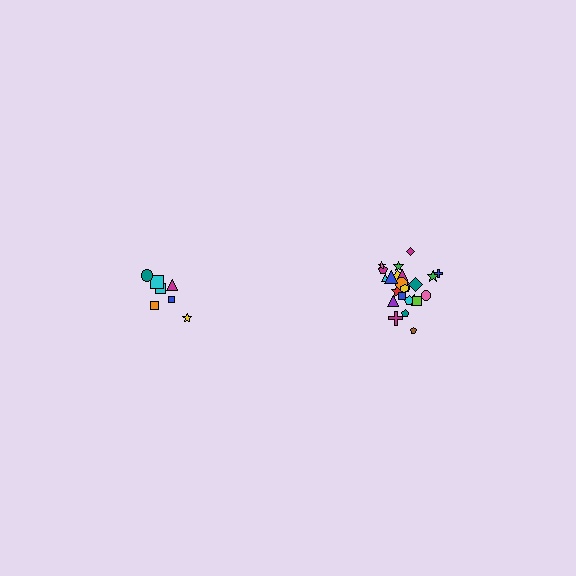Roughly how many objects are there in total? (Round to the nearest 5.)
Roughly 30 objects in total.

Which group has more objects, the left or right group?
The right group.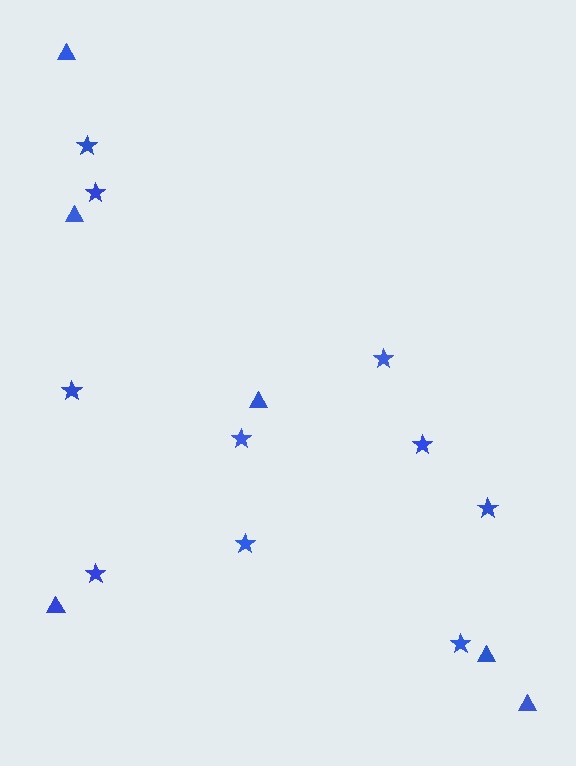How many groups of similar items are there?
There are 2 groups: one group of stars (10) and one group of triangles (6).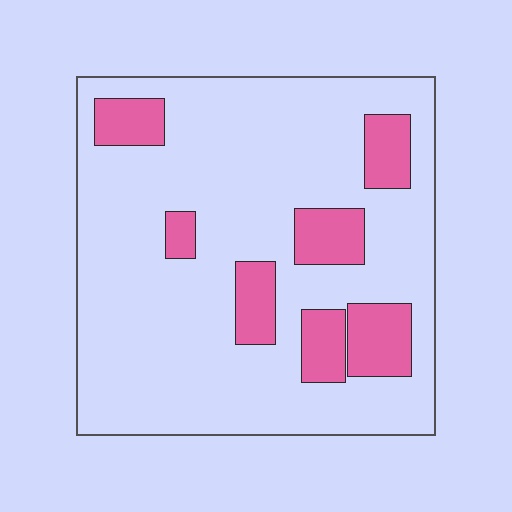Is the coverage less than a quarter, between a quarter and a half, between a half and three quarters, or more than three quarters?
Less than a quarter.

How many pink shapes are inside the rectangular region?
7.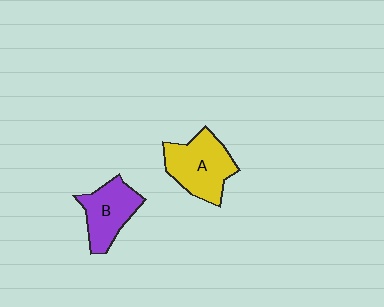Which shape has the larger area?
Shape A (yellow).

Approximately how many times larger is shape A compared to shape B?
Approximately 1.2 times.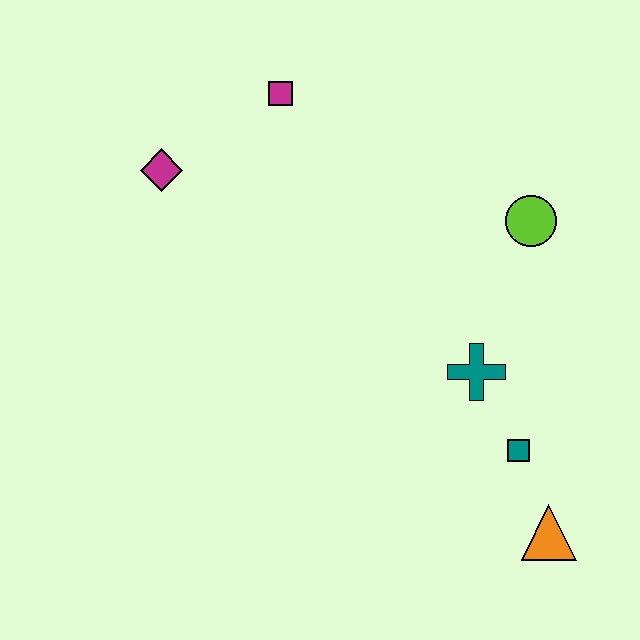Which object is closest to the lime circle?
The teal cross is closest to the lime circle.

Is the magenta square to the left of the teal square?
Yes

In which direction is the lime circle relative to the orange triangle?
The lime circle is above the orange triangle.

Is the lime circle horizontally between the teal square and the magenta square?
No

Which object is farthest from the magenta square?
The orange triangle is farthest from the magenta square.